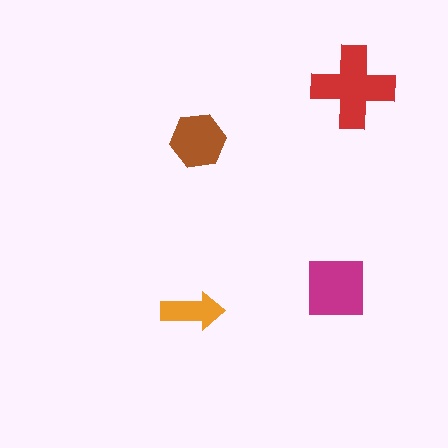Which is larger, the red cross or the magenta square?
The red cross.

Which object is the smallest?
The orange arrow.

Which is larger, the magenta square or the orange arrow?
The magenta square.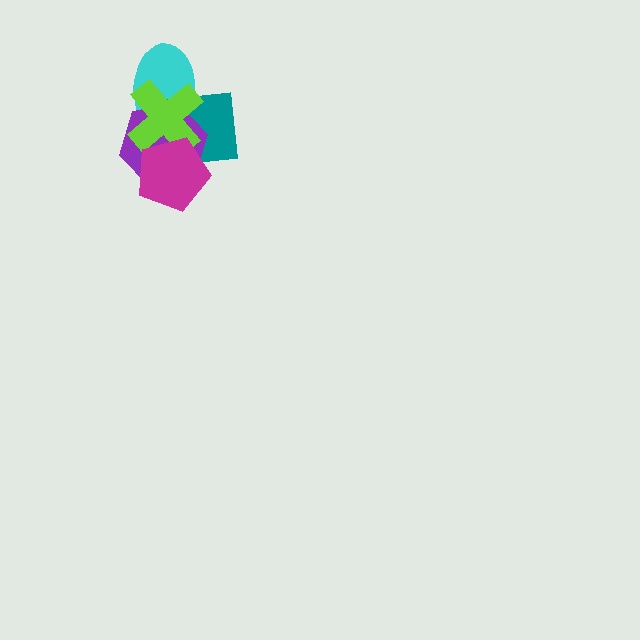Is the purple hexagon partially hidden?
Yes, it is partially covered by another shape.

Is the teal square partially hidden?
Yes, it is partially covered by another shape.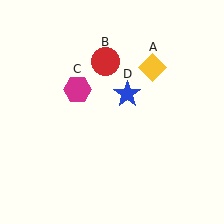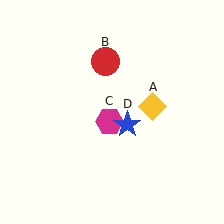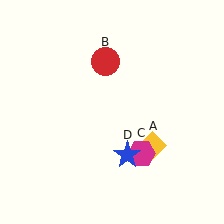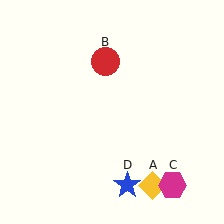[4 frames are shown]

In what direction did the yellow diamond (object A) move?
The yellow diamond (object A) moved down.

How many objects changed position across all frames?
3 objects changed position: yellow diamond (object A), magenta hexagon (object C), blue star (object D).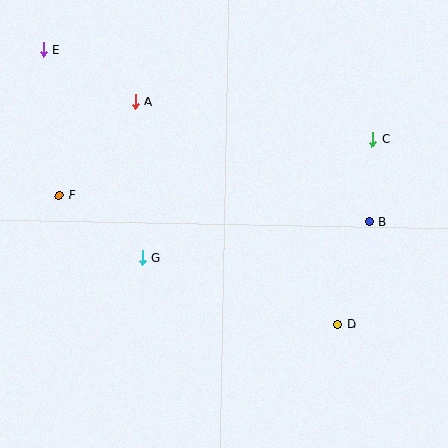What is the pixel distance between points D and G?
The distance between D and G is 206 pixels.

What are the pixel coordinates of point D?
Point D is at (338, 325).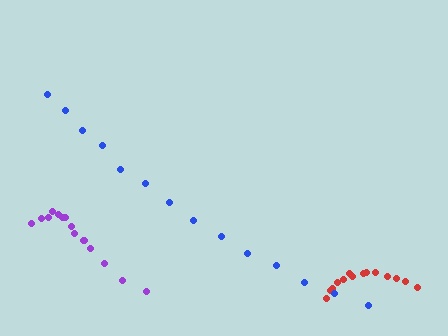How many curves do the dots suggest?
There are 3 distinct paths.